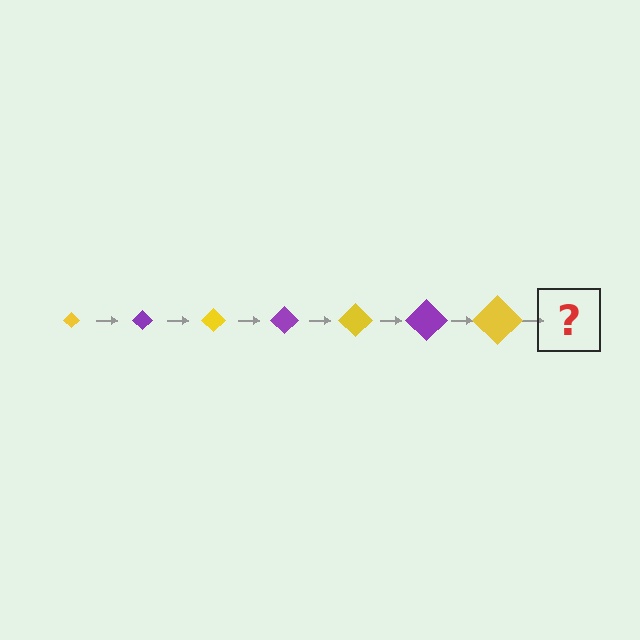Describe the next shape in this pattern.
It should be a purple diamond, larger than the previous one.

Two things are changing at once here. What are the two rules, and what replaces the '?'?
The two rules are that the diamond grows larger each step and the color cycles through yellow and purple. The '?' should be a purple diamond, larger than the previous one.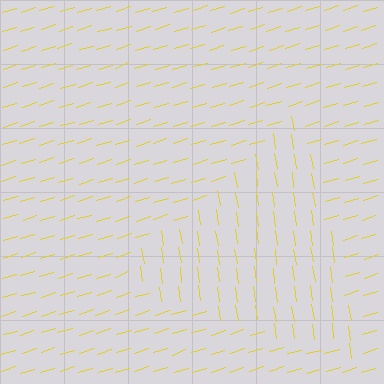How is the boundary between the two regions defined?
The boundary is defined purely by a change in line orientation (approximately 81 degrees difference). All lines are the same color and thickness.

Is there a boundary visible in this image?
Yes, there is a texture boundary formed by a change in line orientation.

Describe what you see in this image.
The image is filled with small yellow line segments. A triangle region in the image has lines oriented differently from the surrounding lines, creating a visible texture boundary.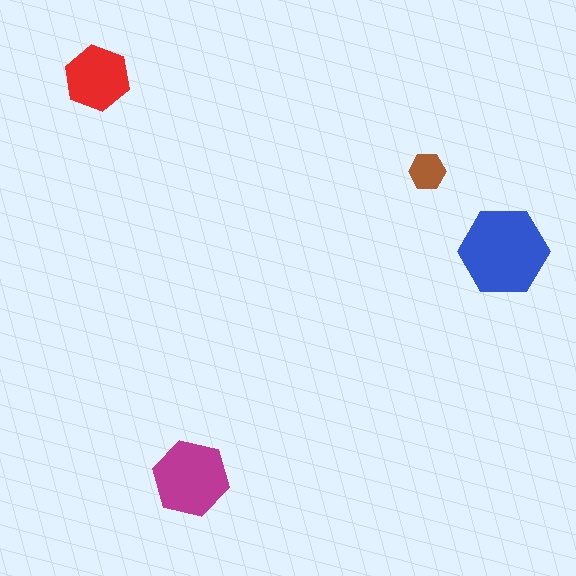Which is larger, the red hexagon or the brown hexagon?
The red one.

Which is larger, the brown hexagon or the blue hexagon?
The blue one.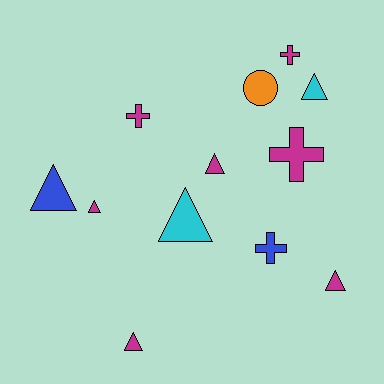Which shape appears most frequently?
Triangle, with 7 objects.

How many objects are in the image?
There are 12 objects.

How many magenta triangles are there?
There are 4 magenta triangles.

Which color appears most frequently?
Magenta, with 7 objects.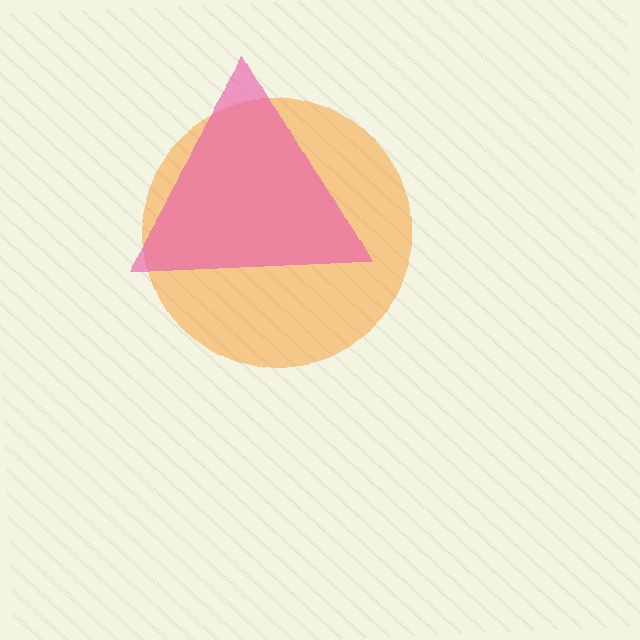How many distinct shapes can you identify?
There are 2 distinct shapes: an orange circle, a pink triangle.